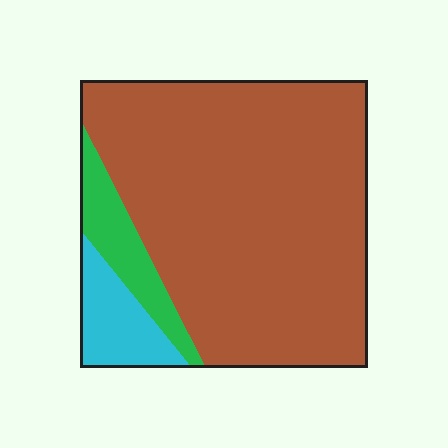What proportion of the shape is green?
Green takes up about one tenth (1/10) of the shape.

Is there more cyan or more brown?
Brown.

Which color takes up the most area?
Brown, at roughly 80%.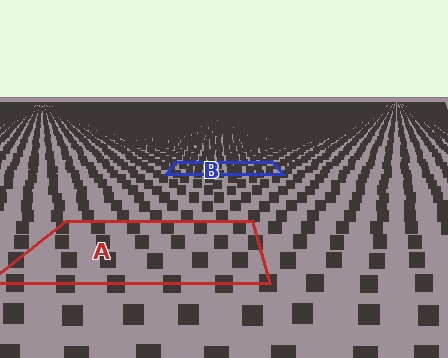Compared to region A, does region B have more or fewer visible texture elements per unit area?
Region B has more texture elements per unit area — they are packed more densely because it is farther away.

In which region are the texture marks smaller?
The texture marks are smaller in region B, because it is farther away.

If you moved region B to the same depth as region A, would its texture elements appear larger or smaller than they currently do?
They would appear larger. At a closer depth, the same texture elements are projected at a bigger on-screen size.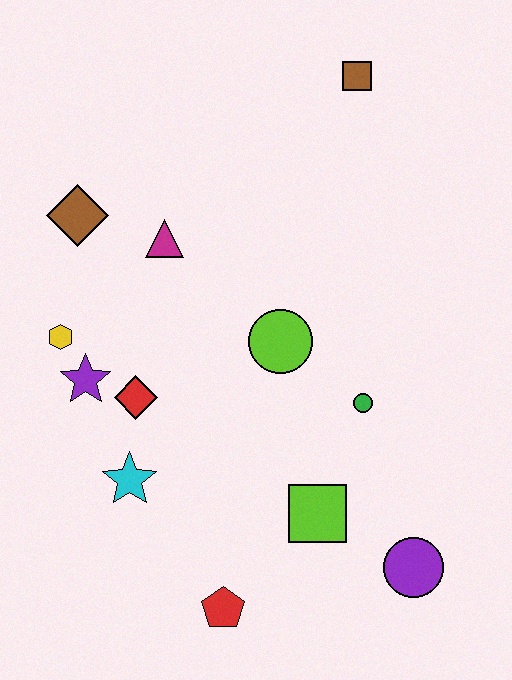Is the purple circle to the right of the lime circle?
Yes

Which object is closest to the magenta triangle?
The brown diamond is closest to the magenta triangle.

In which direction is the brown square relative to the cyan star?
The brown square is above the cyan star.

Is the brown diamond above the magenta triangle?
Yes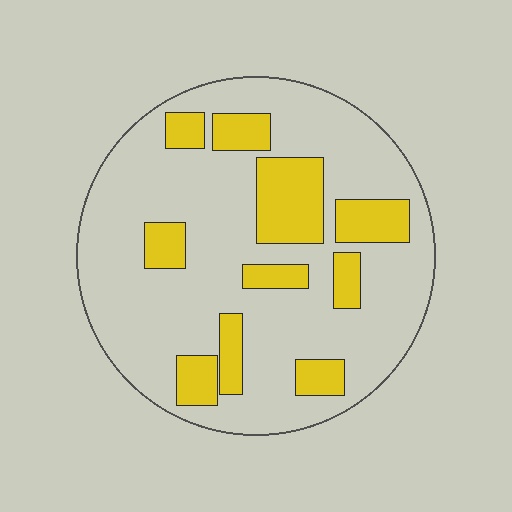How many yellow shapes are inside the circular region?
10.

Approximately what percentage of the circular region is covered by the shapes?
Approximately 25%.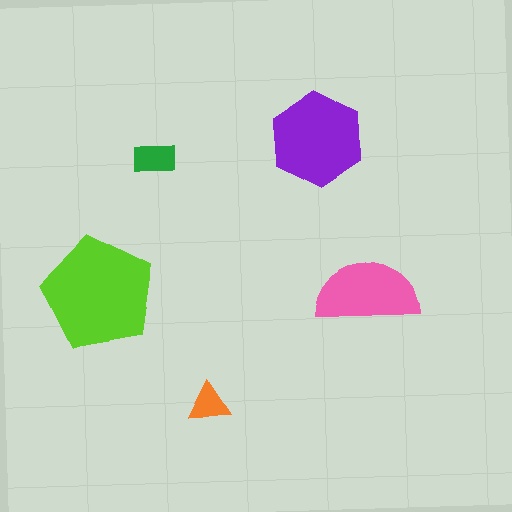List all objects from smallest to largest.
The orange triangle, the green rectangle, the pink semicircle, the purple hexagon, the lime pentagon.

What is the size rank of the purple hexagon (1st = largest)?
2nd.